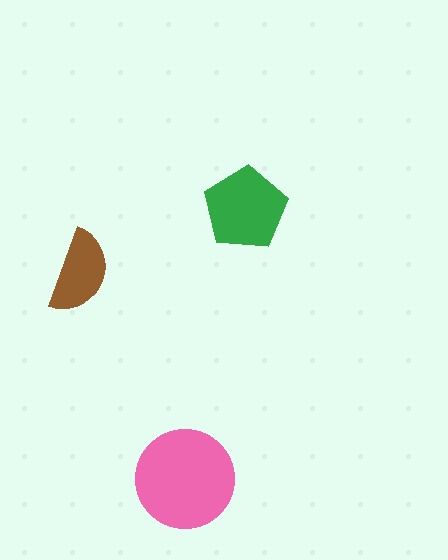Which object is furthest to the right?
The green pentagon is rightmost.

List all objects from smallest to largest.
The brown semicircle, the green pentagon, the pink circle.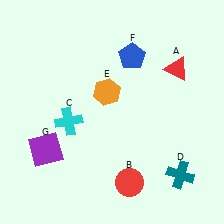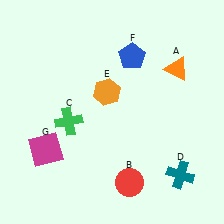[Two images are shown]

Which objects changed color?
A changed from red to orange. C changed from cyan to green. G changed from purple to magenta.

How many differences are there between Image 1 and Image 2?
There are 3 differences between the two images.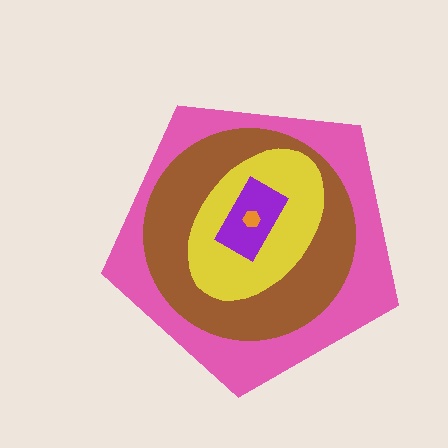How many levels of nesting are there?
5.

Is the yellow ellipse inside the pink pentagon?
Yes.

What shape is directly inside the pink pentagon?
The brown circle.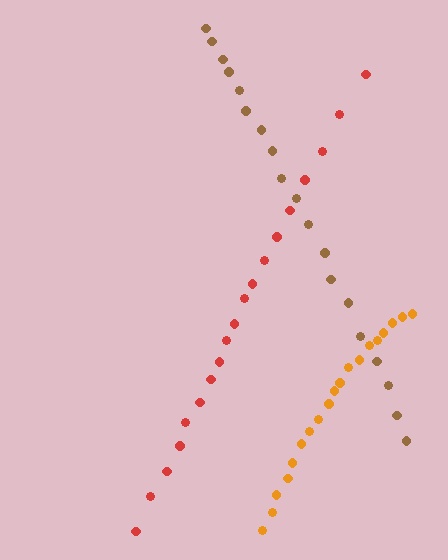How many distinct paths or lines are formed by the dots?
There are 3 distinct paths.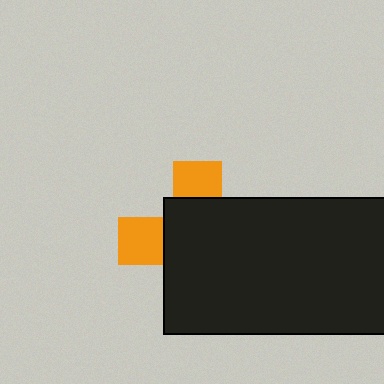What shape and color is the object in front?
The object in front is a black rectangle.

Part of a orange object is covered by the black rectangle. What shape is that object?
It is a cross.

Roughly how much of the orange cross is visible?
A small part of it is visible (roughly 30%).